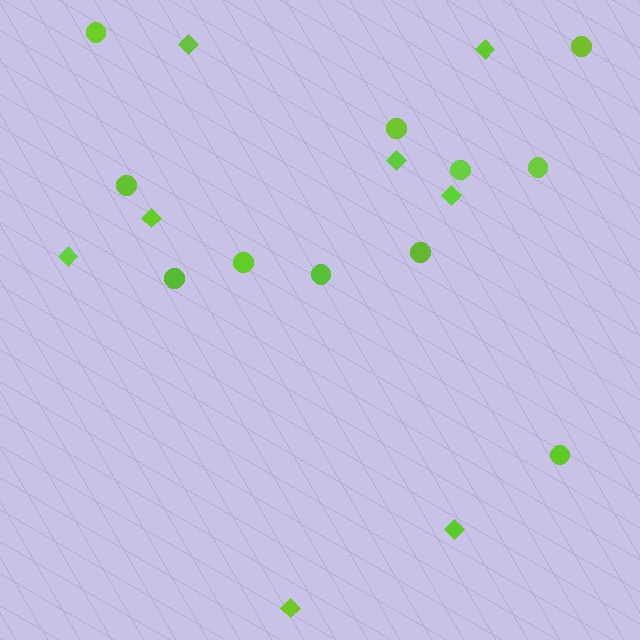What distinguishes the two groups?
There are 2 groups: one group of circles (11) and one group of diamonds (8).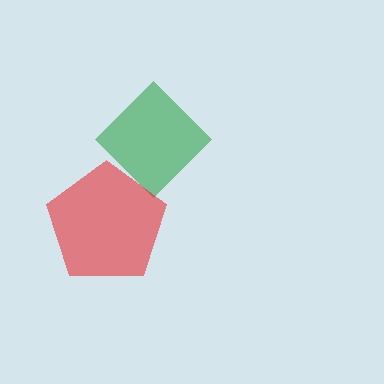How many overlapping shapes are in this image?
There are 2 overlapping shapes in the image.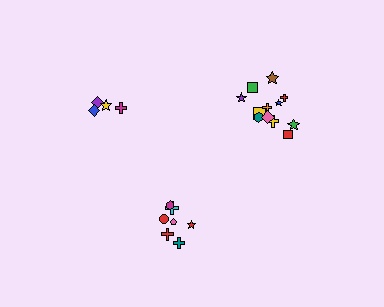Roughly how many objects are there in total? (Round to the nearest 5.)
Roughly 25 objects in total.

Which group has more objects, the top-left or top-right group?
The top-right group.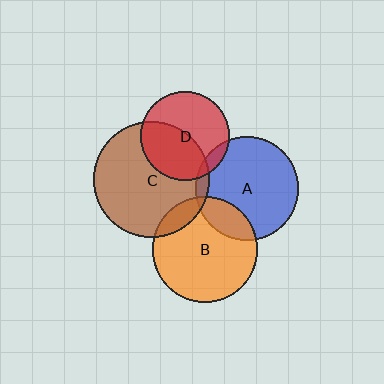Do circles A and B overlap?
Yes.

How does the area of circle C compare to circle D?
Approximately 1.7 times.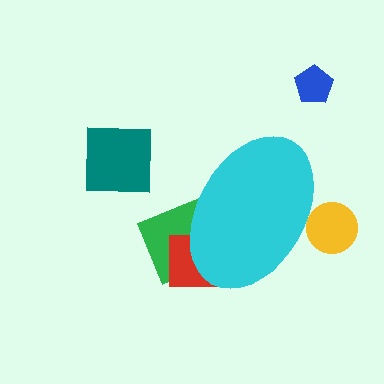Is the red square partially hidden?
Yes, the red square is partially hidden behind the cyan ellipse.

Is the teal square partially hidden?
No, the teal square is fully visible.